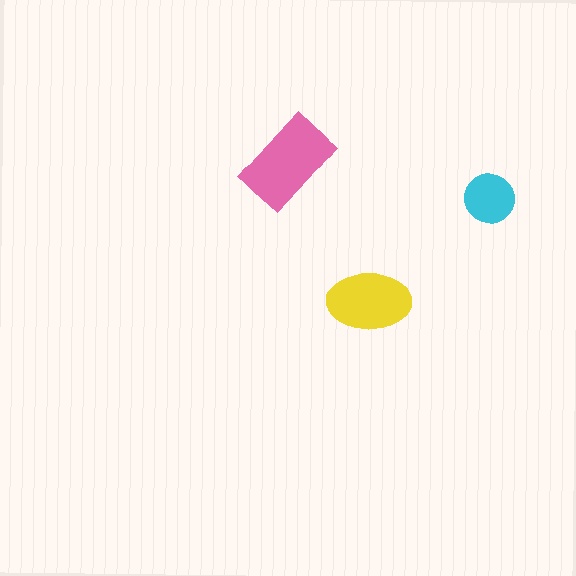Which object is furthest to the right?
The cyan circle is rightmost.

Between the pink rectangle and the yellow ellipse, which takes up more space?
The pink rectangle.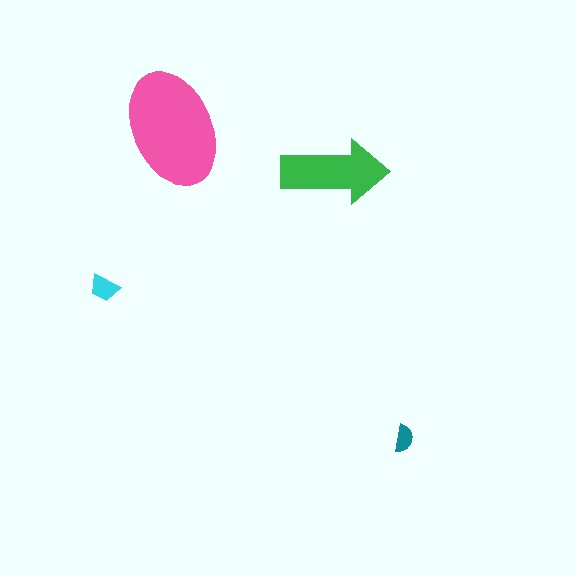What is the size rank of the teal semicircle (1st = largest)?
4th.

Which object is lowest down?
The teal semicircle is bottommost.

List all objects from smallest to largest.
The teal semicircle, the cyan trapezoid, the green arrow, the pink ellipse.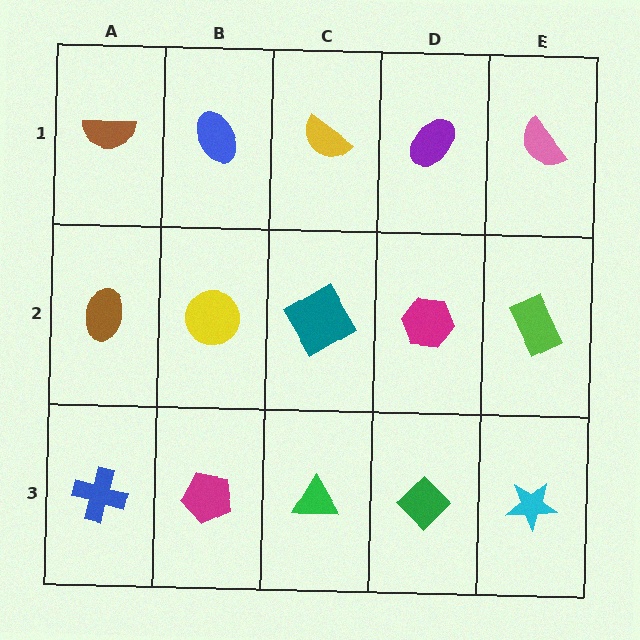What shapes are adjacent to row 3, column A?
A brown ellipse (row 2, column A), a magenta pentagon (row 3, column B).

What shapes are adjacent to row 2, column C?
A yellow semicircle (row 1, column C), a green triangle (row 3, column C), a yellow circle (row 2, column B), a magenta hexagon (row 2, column D).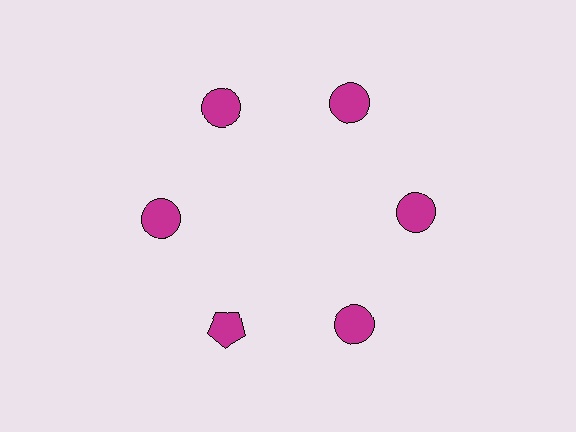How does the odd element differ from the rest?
It has a different shape: pentagon instead of circle.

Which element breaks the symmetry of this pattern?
The magenta pentagon at roughly the 7 o'clock position breaks the symmetry. All other shapes are magenta circles.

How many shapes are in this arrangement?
There are 6 shapes arranged in a ring pattern.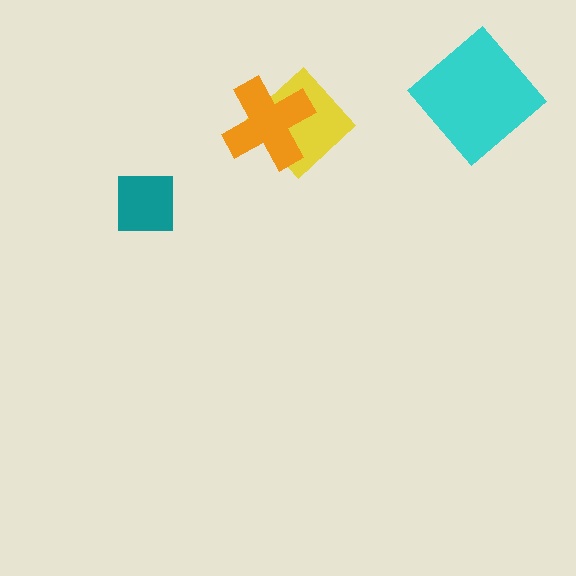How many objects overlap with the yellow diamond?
1 object overlaps with the yellow diamond.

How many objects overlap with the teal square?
0 objects overlap with the teal square.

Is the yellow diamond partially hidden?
Yes, it is partially covered by another shape.